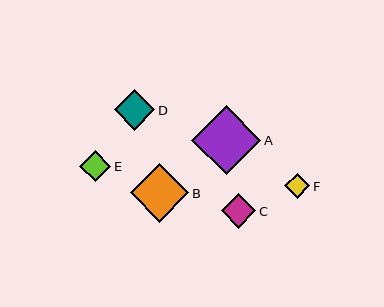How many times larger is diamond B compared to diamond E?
Diamond B is approximately 1.9 times the size of diamond E.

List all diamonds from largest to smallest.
From largest to smallest: A, B, D, C, E, F.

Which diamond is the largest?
Diamond A is the largest with a size of approximately 70 pixels.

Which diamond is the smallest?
Diamond F is the smallest with a size of approximately 26 pixels.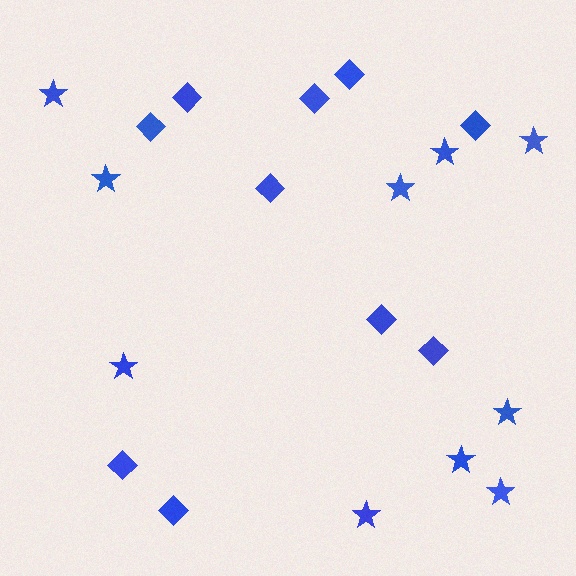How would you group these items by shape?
There are 2 groups: one group of diamonds (10) and one group of stars (10).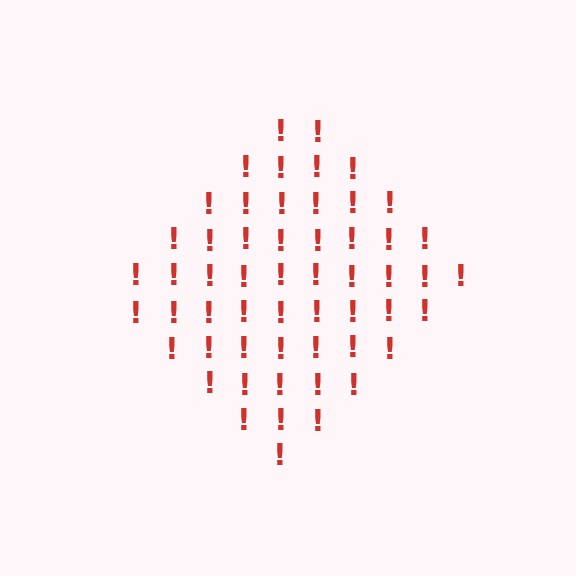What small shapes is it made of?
It is made of small exclamation marks.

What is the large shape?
The large shape is a diamond.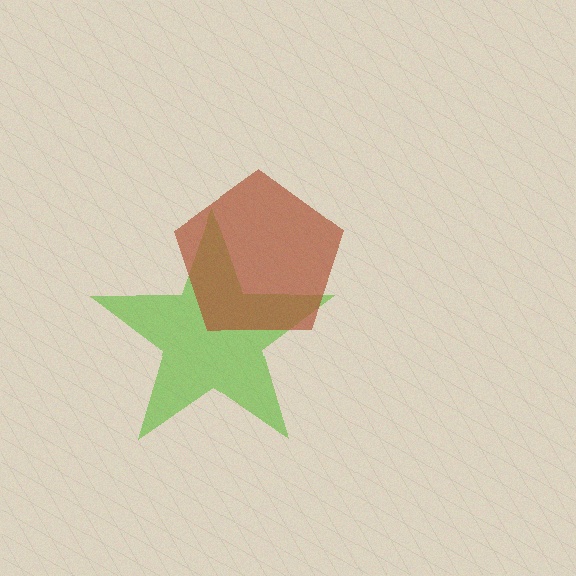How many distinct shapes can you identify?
There are 2 distinct shapes: a lime star, a brown pentagon.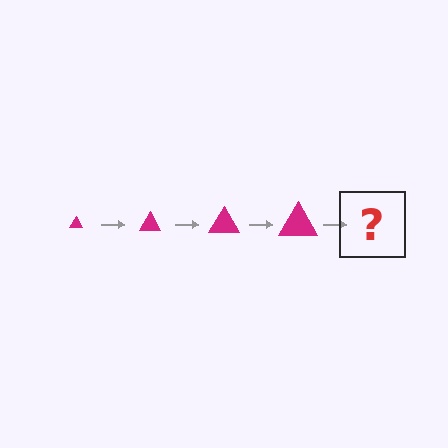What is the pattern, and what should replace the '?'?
The pattern is that the triangle gets progressively larger each step. The '?' should be a magenta triangle, larger than the previous one.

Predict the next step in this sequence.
The next step is a magenta triangle, larger than the previous one.